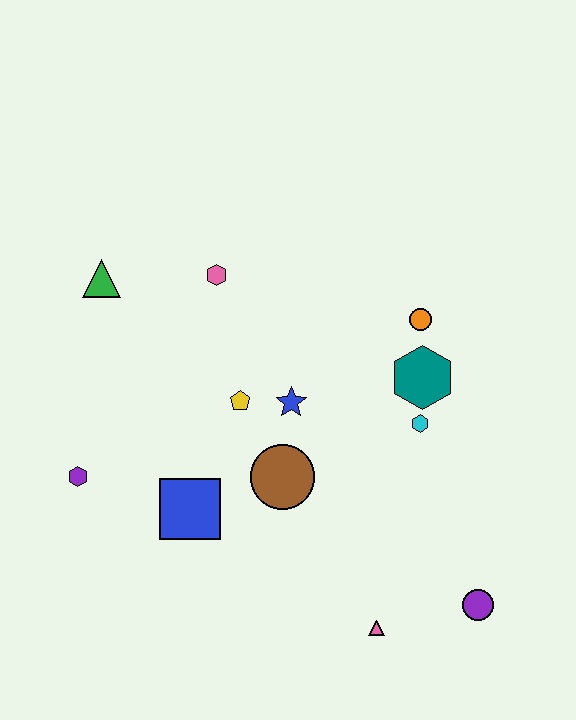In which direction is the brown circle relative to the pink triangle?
The brown circle is above the pink triangle.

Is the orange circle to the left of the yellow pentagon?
No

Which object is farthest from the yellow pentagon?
The purple circle is farthest from the yellow pentagon.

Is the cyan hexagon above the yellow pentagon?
No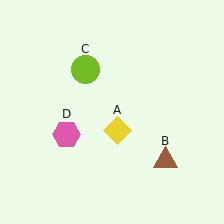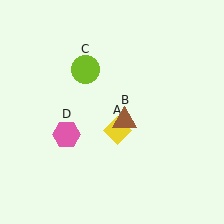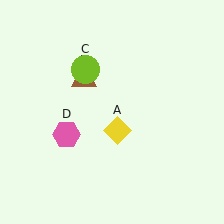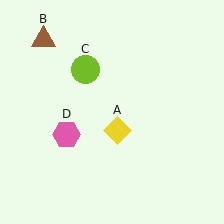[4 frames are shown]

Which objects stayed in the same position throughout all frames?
Yellow diamond (object A) and lime circle (object C) and pink hexagon (object D) remained stationary.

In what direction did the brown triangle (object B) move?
The brown triangle (object B) moved up and to the left.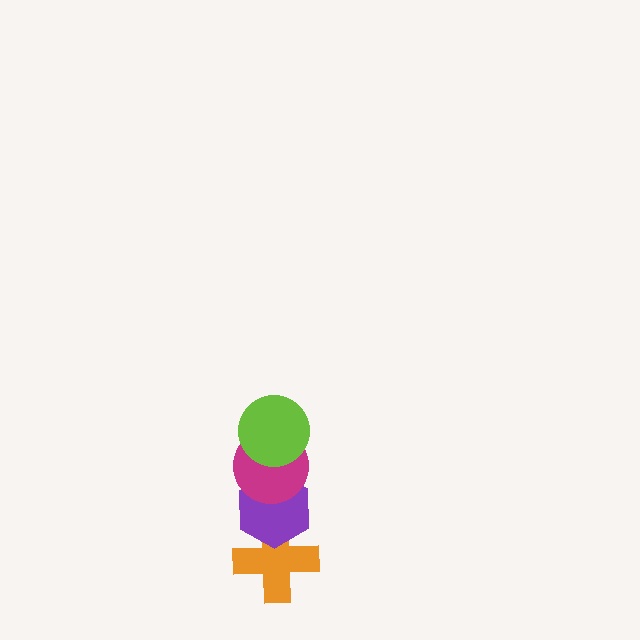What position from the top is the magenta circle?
The magenta circle is 2nd from the top.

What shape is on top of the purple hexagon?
The magenta circle is on top of the purple hexagon.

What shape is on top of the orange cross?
The purple hexagon is on top of the orange cross.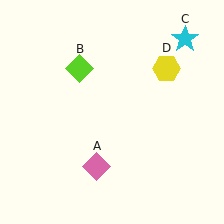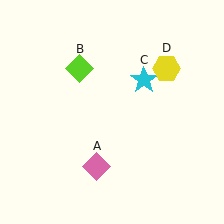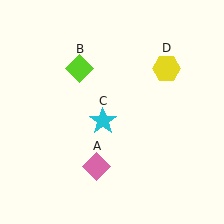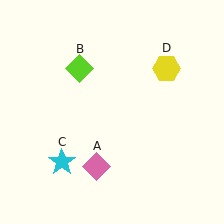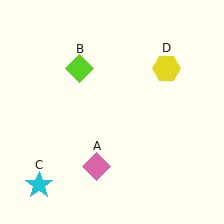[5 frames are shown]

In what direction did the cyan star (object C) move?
The cyan star (object C) moved down and to the left.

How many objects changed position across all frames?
1 object changed position: cyan star (object C).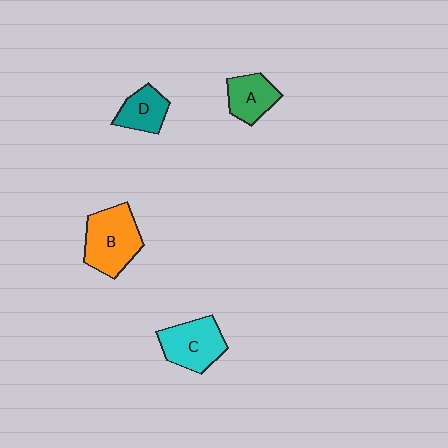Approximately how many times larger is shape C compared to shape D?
Approximately 1.5 times.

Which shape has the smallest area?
Shape D (teal).